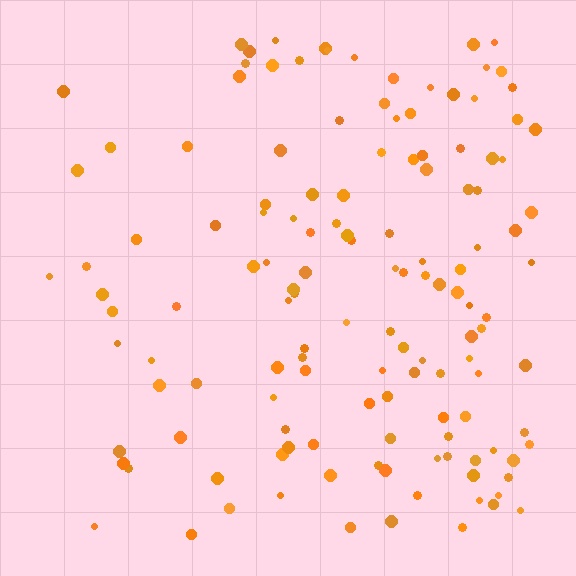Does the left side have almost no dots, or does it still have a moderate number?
Still a moderate number, just noticeably fewer than the right.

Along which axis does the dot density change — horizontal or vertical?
Horizontal.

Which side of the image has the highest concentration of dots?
The right.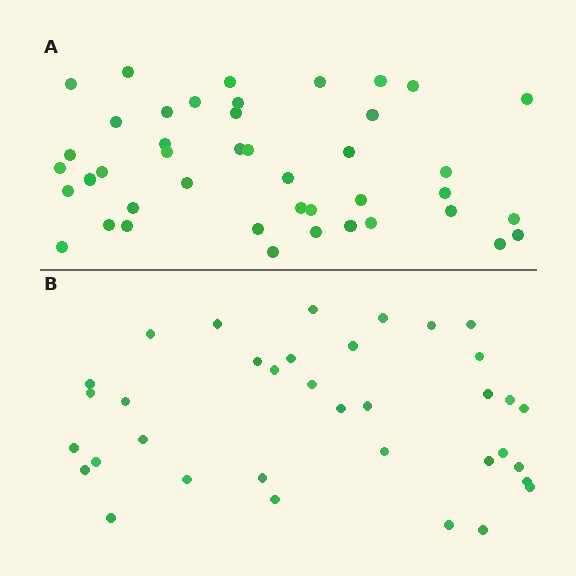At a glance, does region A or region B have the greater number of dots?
Region A (the top region) has more dots.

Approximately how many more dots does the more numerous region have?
Region A has roughly 8 or so more dots than region B.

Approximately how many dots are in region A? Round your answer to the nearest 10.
About 40 dots. (The exact count is 43, which rounds to 40.)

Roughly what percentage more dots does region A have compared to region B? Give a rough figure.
About 20% more.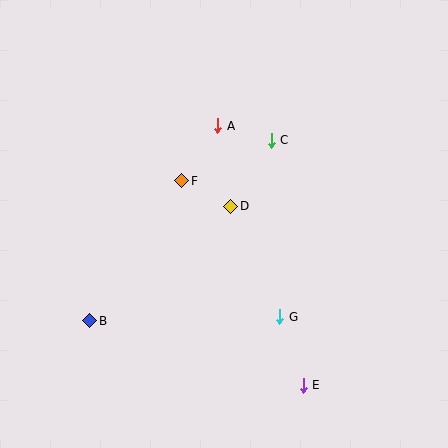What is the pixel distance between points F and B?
The distance between F and B is 167 pixels.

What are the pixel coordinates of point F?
Point F is at (182, 181).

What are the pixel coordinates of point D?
Point D is at (231, 206).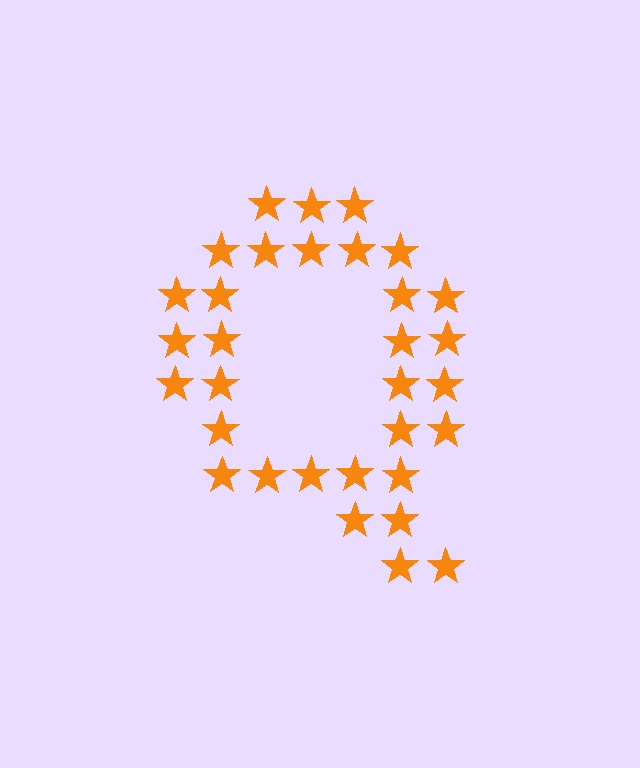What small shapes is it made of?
It is made of small stars.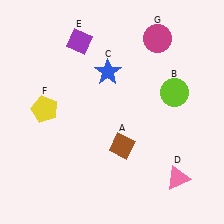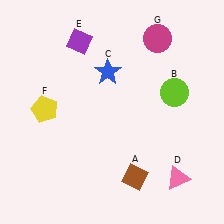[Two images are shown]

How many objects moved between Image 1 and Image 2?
1 object moved between the two images.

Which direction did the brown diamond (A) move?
The brown diamond (A) moved down.